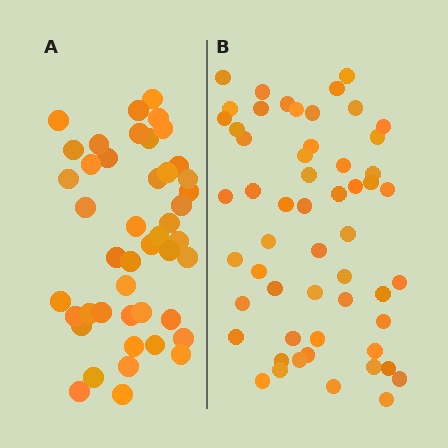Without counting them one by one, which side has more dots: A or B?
Region B (the right region) has more dots.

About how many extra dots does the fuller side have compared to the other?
Region B has roughly 10 or so more dots than region A.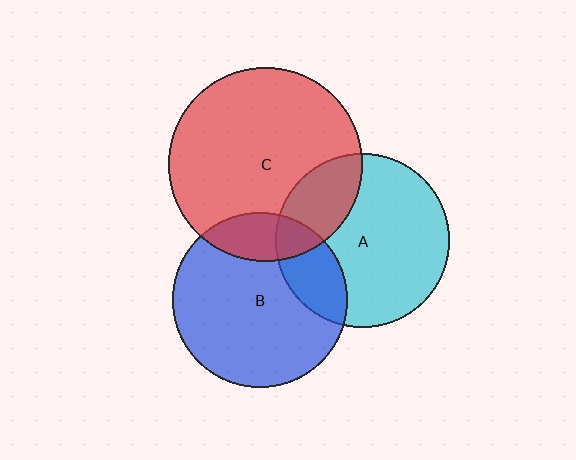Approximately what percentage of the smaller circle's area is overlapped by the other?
Approximately 25%.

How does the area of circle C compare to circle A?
Approximately 1.2 times.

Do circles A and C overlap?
Yes.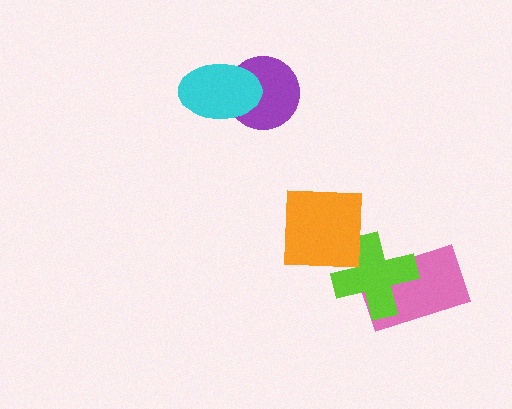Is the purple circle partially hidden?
Yes, it is partially covered by another shape.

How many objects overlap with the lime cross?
2 objects overlap with the lime cross.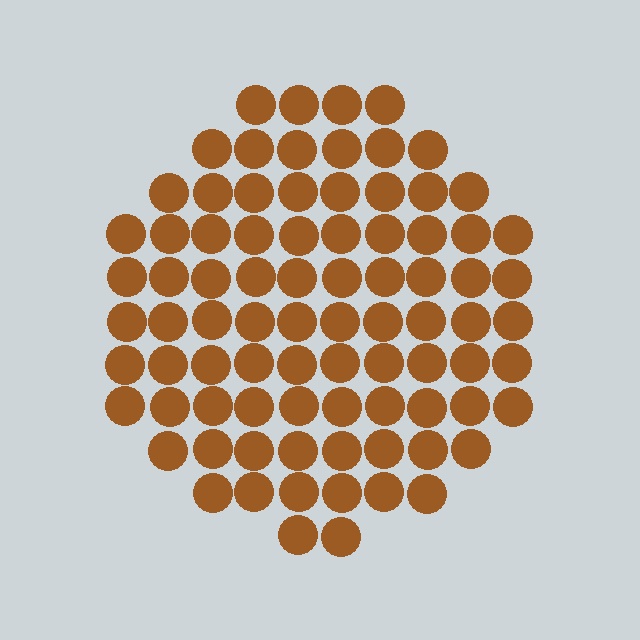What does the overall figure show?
The overall figure shows a circle.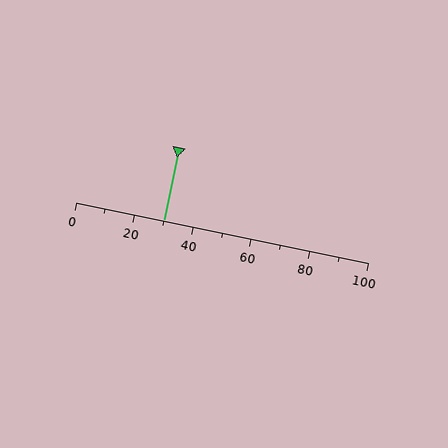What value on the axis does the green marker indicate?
The marker indicates approximately 30.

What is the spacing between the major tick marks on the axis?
The major ticks are spaced 20 apart.